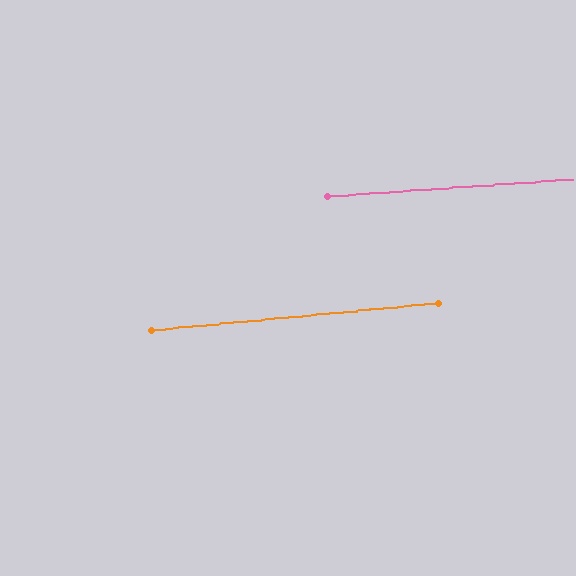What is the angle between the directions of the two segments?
Approximately 2 degrees.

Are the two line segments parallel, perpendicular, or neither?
Parallel — their directions differ by only 1.6°.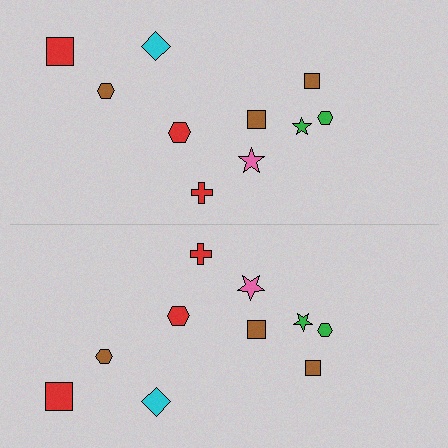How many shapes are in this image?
There are 20 shapes in this image.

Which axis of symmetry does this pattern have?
The pattern has a horizontal axis of symmetry running through the center of the image.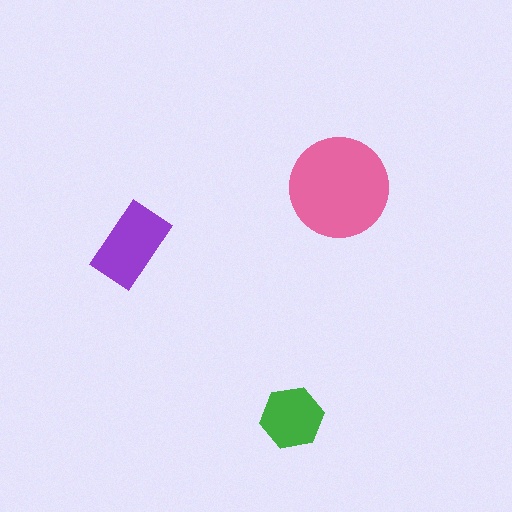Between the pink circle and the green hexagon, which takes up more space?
The pink circle.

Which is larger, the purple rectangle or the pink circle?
The pink circle.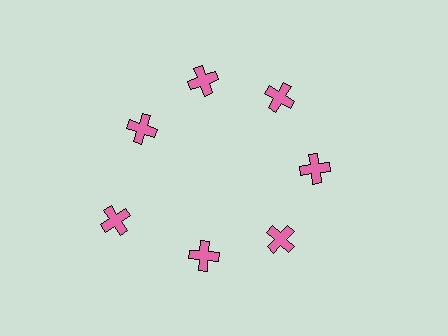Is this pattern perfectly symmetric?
No. The 7 pink crosses are arranged in a ring, but one element near the 8 o'clock position is pushed outward from the center, breaking the 7-fold rotational symmetry.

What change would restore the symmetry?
The symmetry would be restored by moving it inward, back onto the ring so that all 7 crosses sit at equal angles and equal distance from the center.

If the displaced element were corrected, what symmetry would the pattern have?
It would have 7-fold rotational symmetry — the pattern would map onto itself every 51 degrees.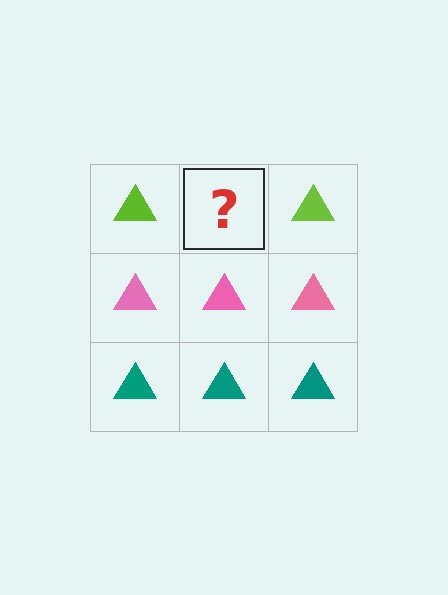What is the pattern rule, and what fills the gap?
The rule is that each row has a consistent color. The gap should be filled with a lime triangle.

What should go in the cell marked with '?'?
The missing cell should contain a lime triangle.